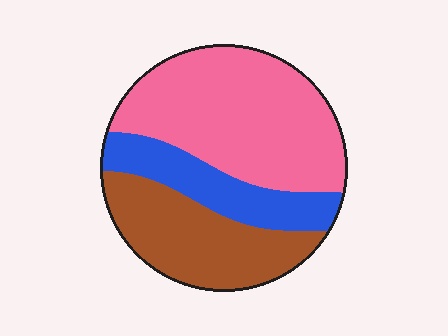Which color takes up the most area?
Pink, at roughly 50%.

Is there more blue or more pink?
Pink.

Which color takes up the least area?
Blue, at roughly 20%.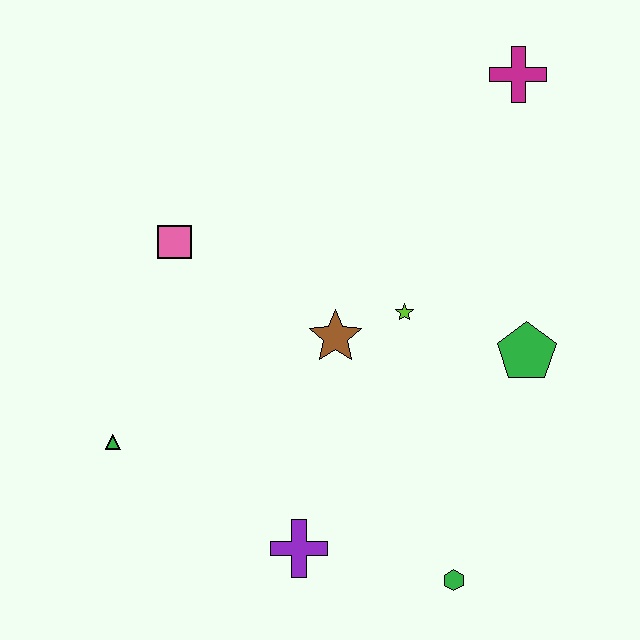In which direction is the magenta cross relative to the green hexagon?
The magenta cross is above the green hexagon.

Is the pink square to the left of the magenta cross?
Yes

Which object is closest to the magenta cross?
The lime star is closest to the magenta cross.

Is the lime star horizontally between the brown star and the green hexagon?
Yes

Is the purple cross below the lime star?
Yes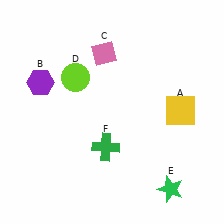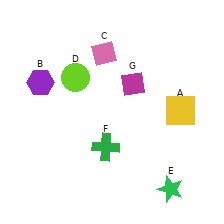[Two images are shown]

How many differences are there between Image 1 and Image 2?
There is 1 difference between the two images.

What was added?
A magenta diamond (G) was added in Image 2.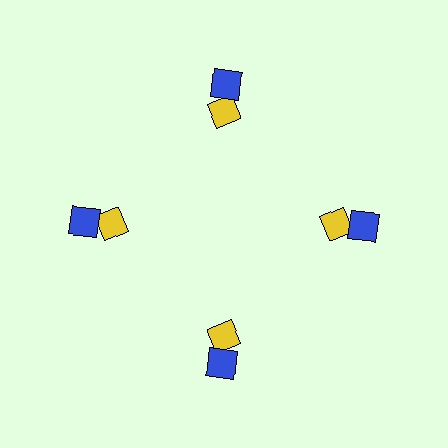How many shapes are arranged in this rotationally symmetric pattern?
There are 8 shapes, arranged in 4 groups of 2.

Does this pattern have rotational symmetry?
Yes, this pattern has 4-fold rotational symmetry. It looks the same after rotating 90 degrees around the center.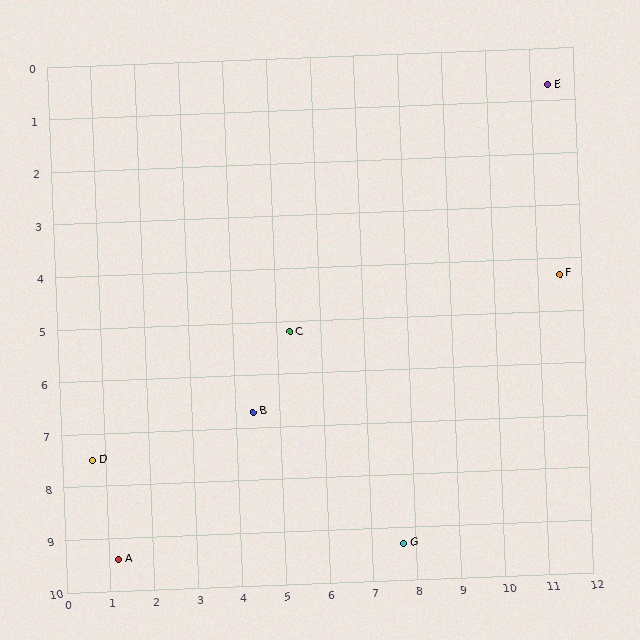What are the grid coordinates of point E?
Point E is at approximately (11.4, 0.7).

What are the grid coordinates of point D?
Point D is at approximately (0.7, 7.5).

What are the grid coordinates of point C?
Point C is at approximately (5.3, 5.2).